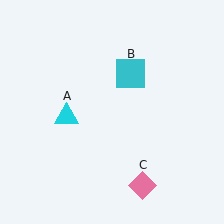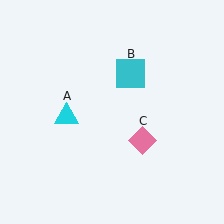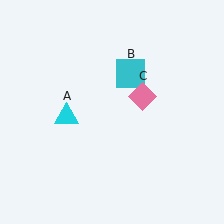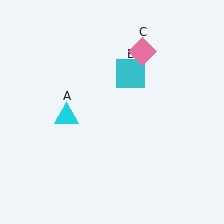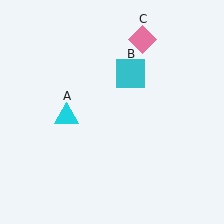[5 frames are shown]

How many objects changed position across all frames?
1 object changed position: pink diamond (object C).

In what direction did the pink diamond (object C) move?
The pink diamond (object C) moved up.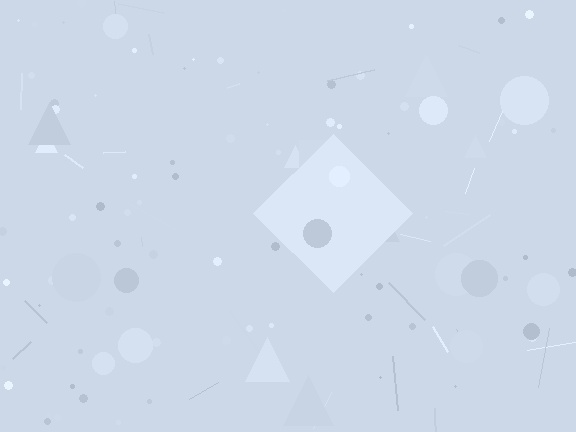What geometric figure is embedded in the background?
A diamond is embedded in the background.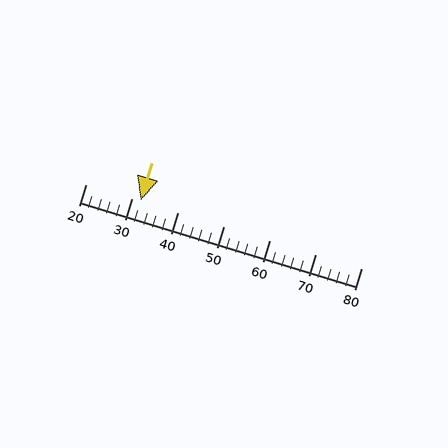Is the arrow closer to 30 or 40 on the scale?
The arrow is closer to 30.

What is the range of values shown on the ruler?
The ruler shows values from 20 to 80.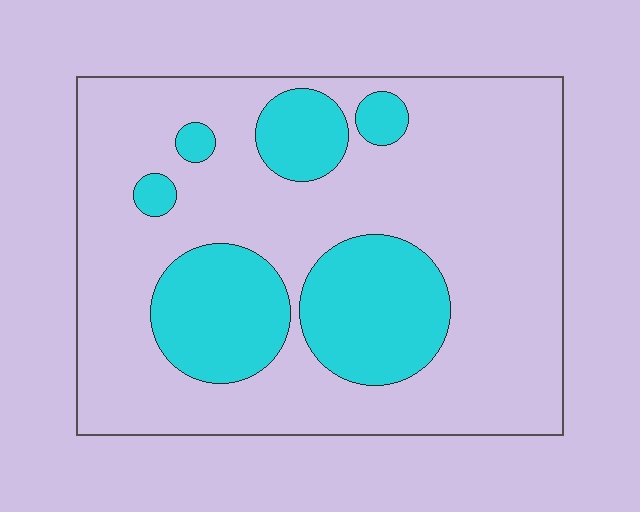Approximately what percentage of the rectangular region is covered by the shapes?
Approximately 25%.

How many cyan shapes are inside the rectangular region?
6.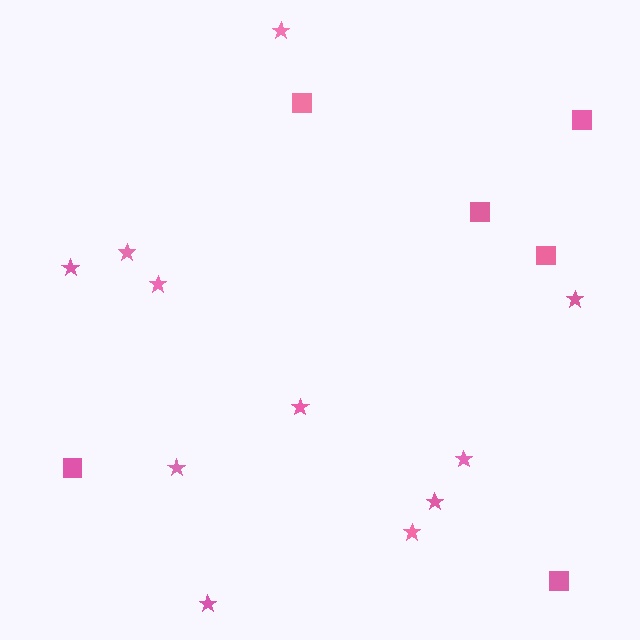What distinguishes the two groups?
There are 2 groups: one group of stars (11) and one group of squares (6).